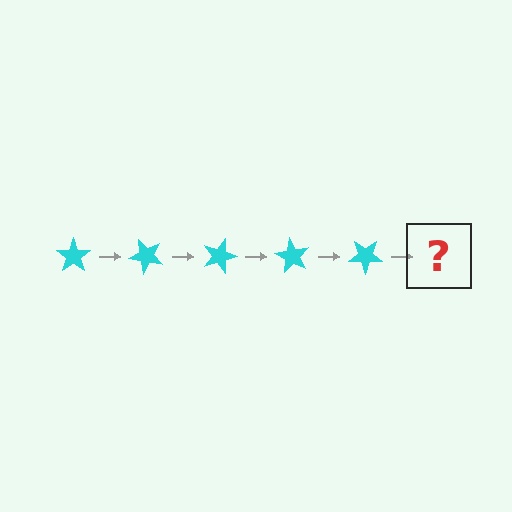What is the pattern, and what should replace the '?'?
The pattern is that the star rotates 45 degrees each step. The '?' should be a cyan star rotated 225 degrees.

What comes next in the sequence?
The next element should be a cyan star rotated 225 degrees.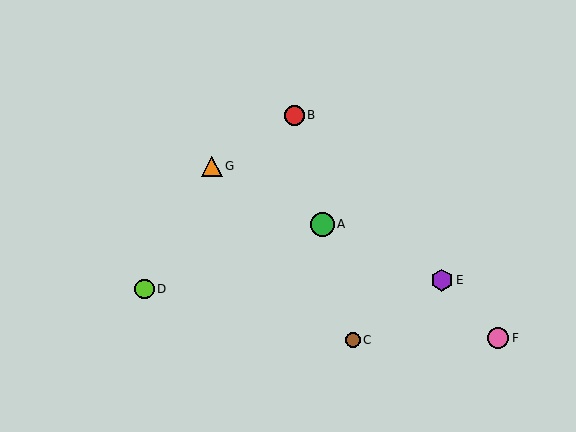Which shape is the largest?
The green circle (labeled A) is the largest.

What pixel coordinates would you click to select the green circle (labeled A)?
Click at (323, 224) to select the green circle A.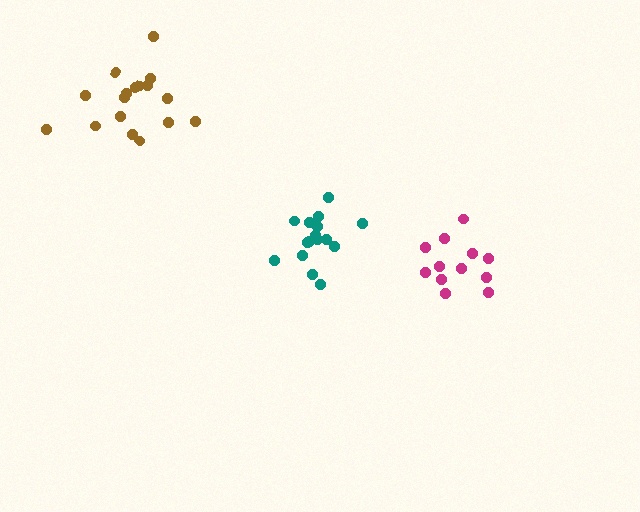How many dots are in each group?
Group 1: 16 dots, Group 2: 17 dots, Group 3: 12 dots (45 total).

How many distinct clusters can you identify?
There are 3 distinct clusters.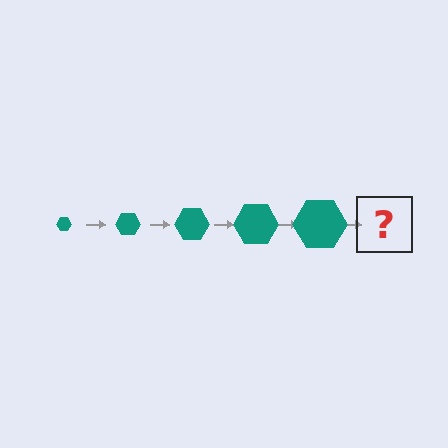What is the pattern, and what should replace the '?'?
The pattern is that the hexagon gets progressively larger each step. The '?' should be a teal hexagon, larger than the previous one.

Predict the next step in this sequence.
The next step is a teal hexagon, larger than the previous one.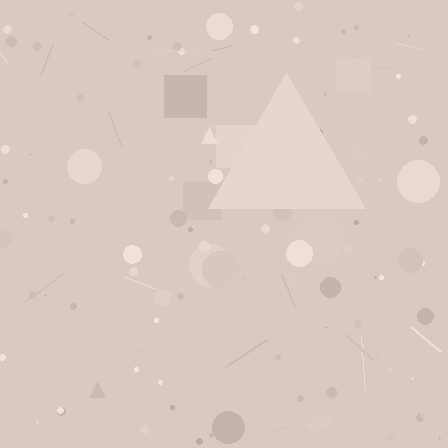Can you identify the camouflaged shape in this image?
The camouflaged shape is a triangle.